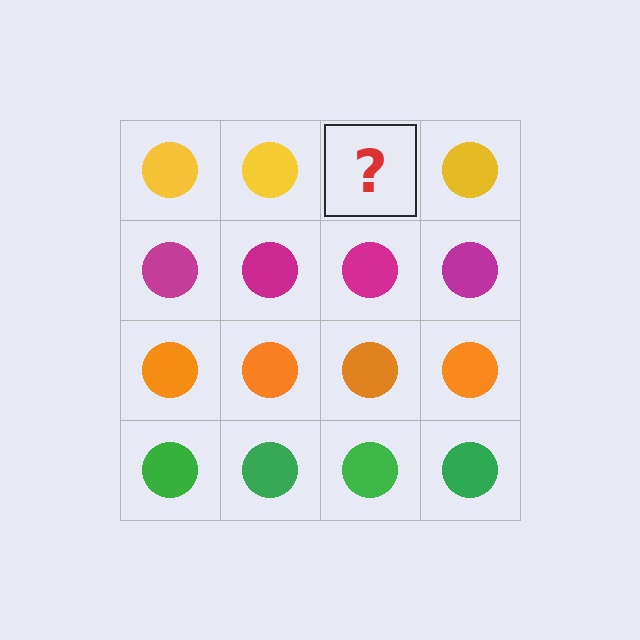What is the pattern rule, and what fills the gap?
The rule is that each row has a consistent color. The gap should be filled with a yellow circle.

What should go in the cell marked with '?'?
The missing cell should contain a yellow circle.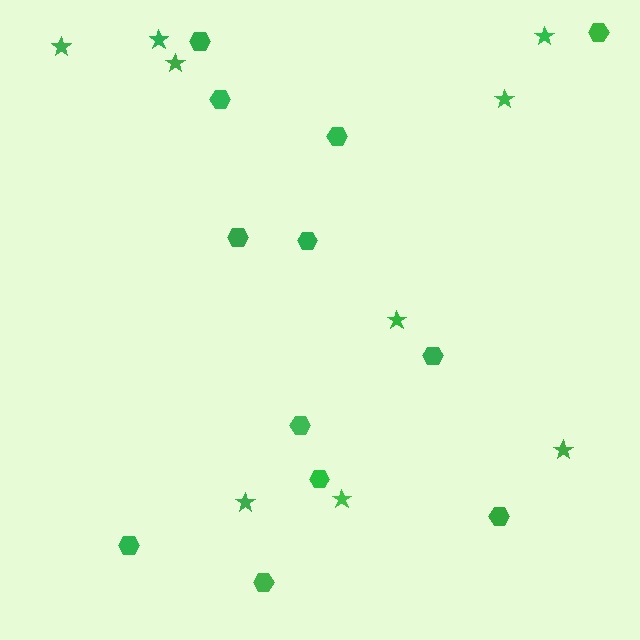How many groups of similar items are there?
There are 2 groups: one group of stars (9) and one group of hexagons (12).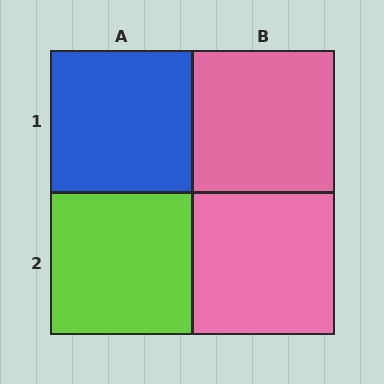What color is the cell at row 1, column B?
Pink.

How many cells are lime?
1 cell is lime.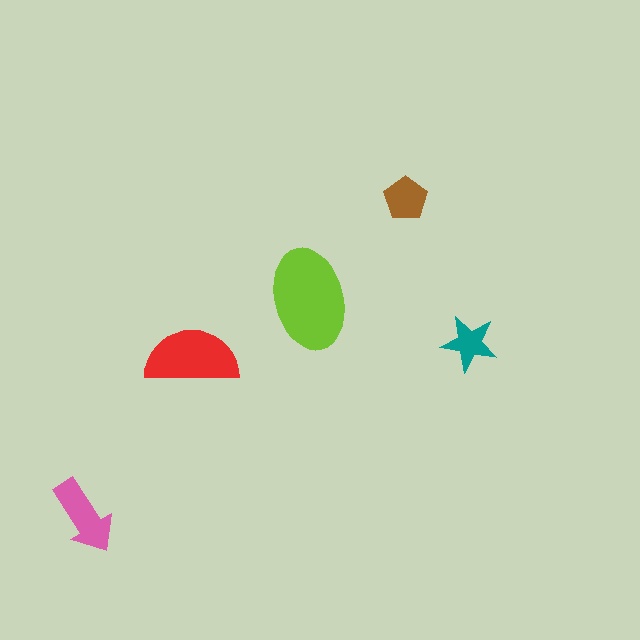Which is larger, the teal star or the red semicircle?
The red semicircle.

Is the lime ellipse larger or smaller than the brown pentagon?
Larger.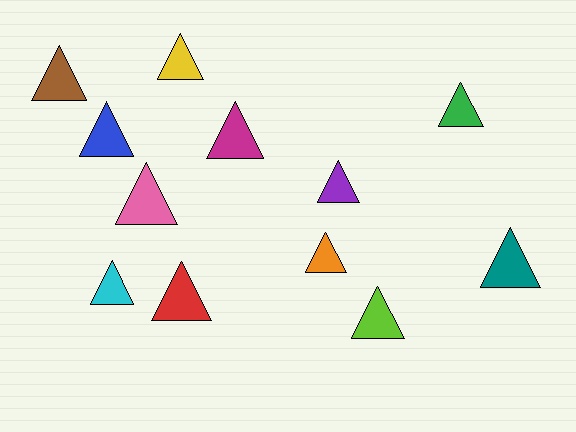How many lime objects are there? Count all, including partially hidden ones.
There is 1 lime object.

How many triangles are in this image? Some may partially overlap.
There are 12 triangles.